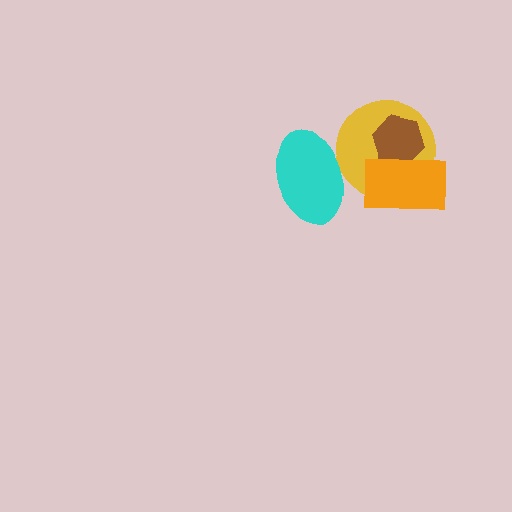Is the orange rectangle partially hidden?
No, no other shape covers it.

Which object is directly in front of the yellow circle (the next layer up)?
The cyan ellipse is directly in front of the yellow circle.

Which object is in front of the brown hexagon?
The orange rectangle is in front of the brown hexagon.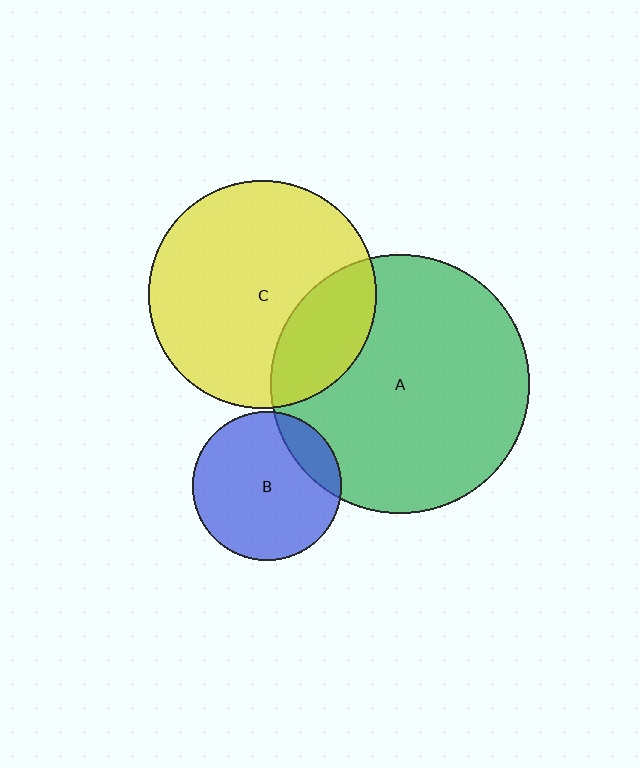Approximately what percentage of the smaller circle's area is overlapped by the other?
Approximately 25%.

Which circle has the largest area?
Circle A (green).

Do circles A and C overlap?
Yes.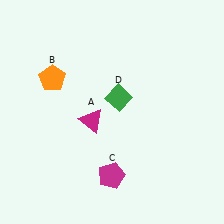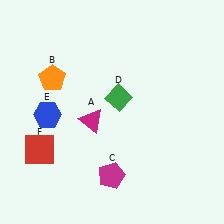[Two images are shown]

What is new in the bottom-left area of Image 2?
A blue hexagon (E) was added in the bottom-left area of Image 2.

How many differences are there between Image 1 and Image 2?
There are 2 differences between the two images.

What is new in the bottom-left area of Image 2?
A red square (F) was added in the bottom-left area of Image 2.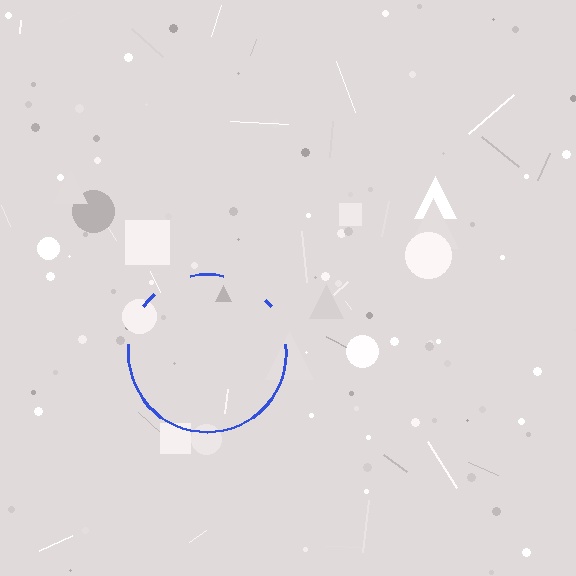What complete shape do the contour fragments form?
The contour fragments form a circle.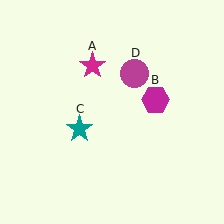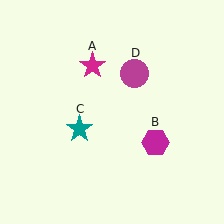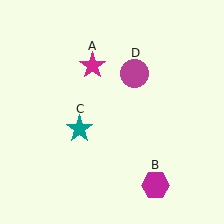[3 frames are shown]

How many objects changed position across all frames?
1 object changed position: magenta hexagon (object B).